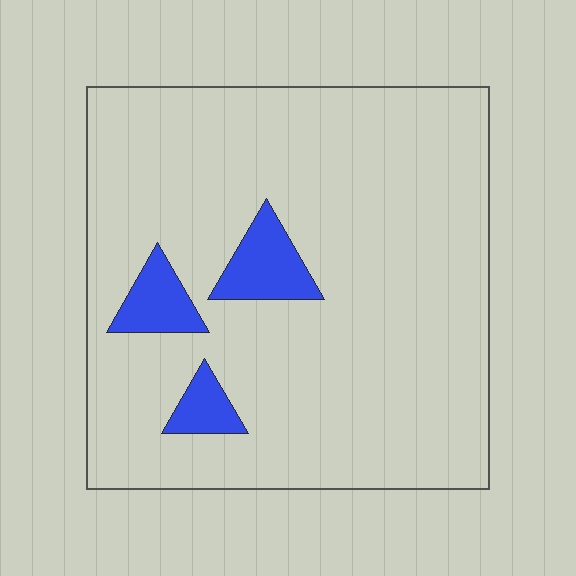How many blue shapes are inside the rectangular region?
3.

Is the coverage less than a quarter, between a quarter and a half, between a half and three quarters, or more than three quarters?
Less than a quarter.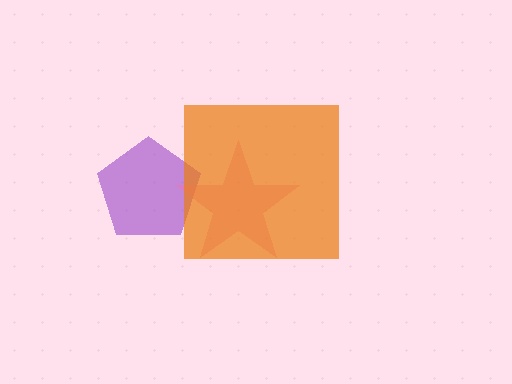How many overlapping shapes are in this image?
There are 3 overlapping shapes in the image.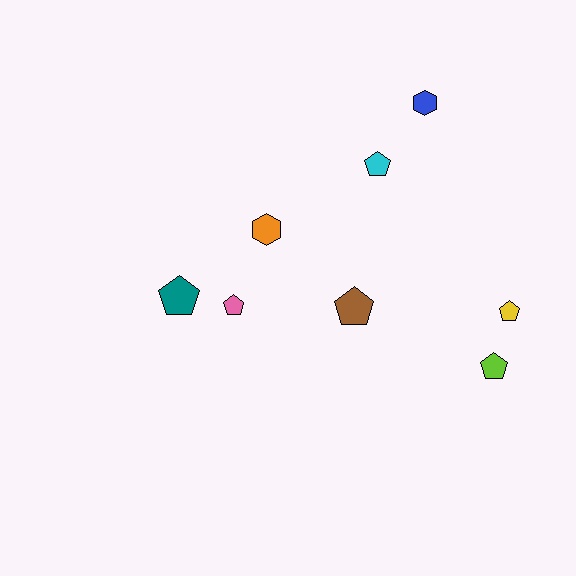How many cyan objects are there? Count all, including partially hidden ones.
There is 1 cyan object.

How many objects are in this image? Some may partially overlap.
There are 8 objects.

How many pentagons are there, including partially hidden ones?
There are 6 pentagons.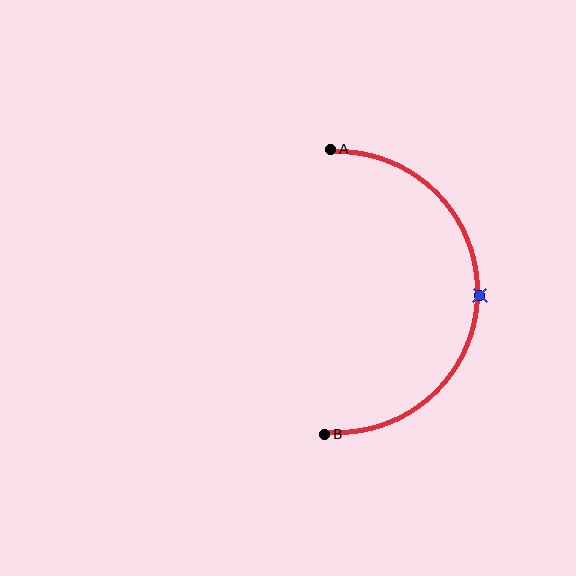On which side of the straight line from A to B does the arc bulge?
The arc bulges to the right of the straight line connecting A and B.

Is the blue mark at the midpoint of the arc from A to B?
Yes. The blue mark lies on the arc at equal arc-length from both A and B — it is the arc midpoint.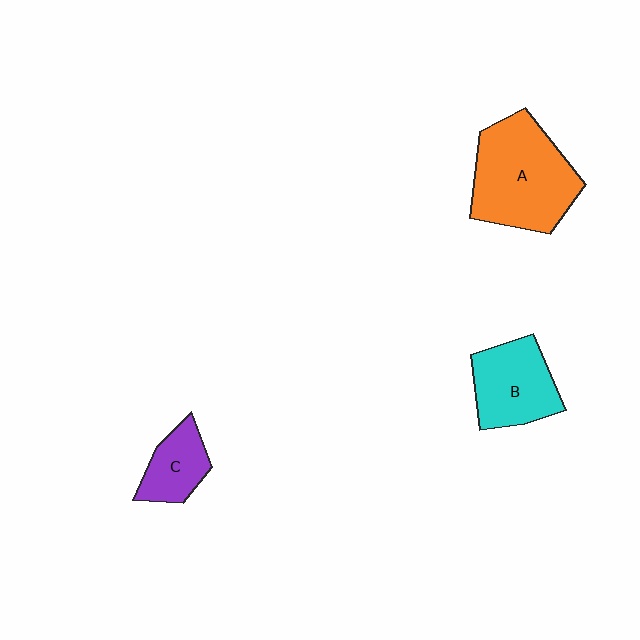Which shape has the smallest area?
Shape C (purple).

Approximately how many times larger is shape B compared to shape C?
Approximately 1.5 times.